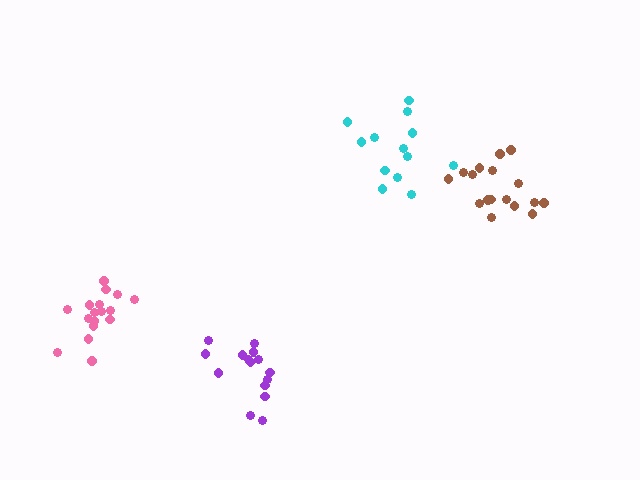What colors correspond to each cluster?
The clusters are colored: brown, purple, pink, cyan.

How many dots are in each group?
Group 1: 17 dots, Group 2: 15 dots, Group 3: 17 dots, Group 4: 13 dots (62 total).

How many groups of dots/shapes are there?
There are 4 groups.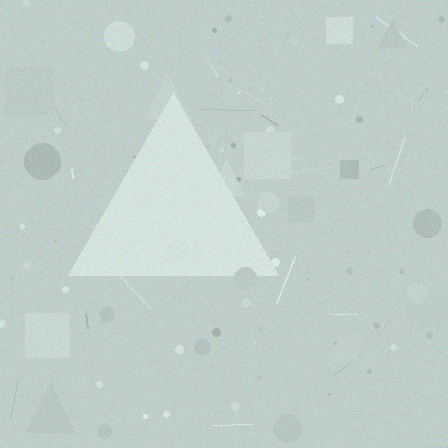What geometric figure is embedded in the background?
A triangle is embedded in the background.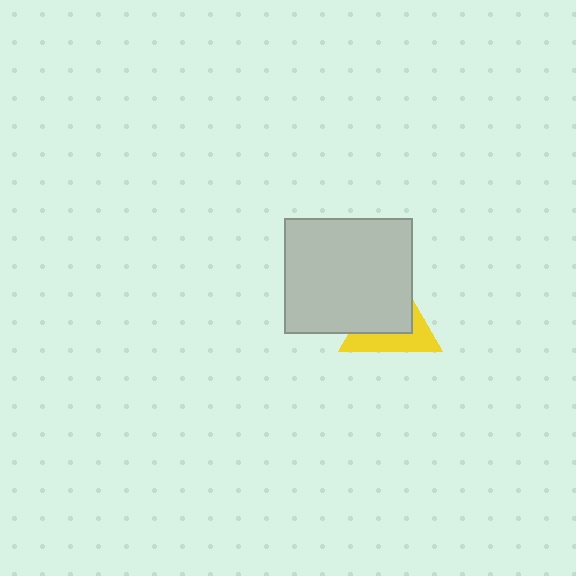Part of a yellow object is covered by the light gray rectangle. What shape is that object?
It is a triangle.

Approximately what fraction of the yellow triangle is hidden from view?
Roughly 58% of the yellow triangle is hidden behind the light gray rectangle.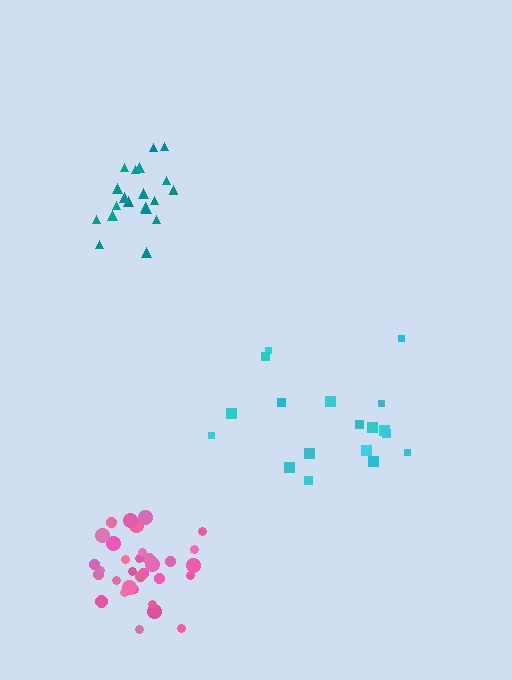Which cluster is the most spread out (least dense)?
Cyan.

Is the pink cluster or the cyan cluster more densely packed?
Pink.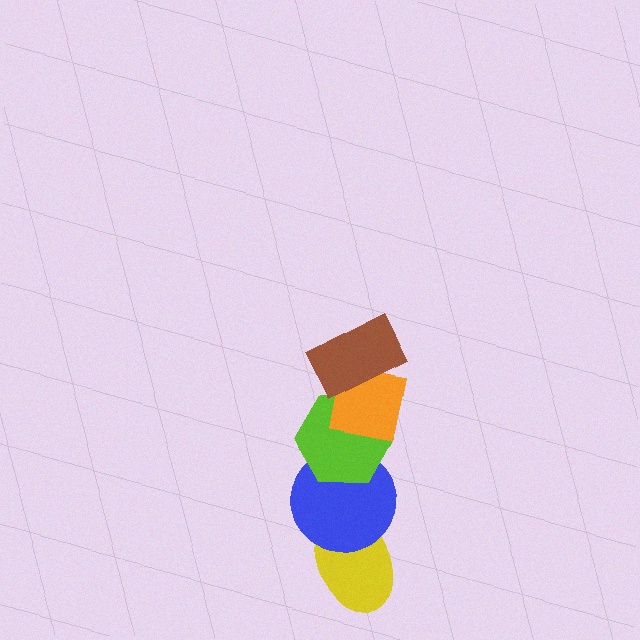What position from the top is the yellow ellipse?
The yellow ellipse is 5th from the top.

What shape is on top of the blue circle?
The lime hexagon is on top of the blue circle.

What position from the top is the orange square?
The orange square is 2nd from the top.